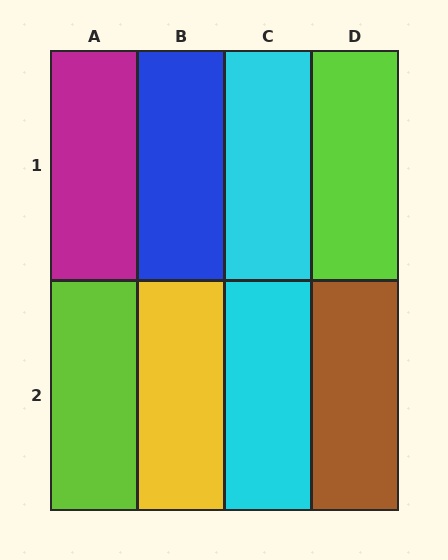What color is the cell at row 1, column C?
Cyan.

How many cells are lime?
2 cells are lime.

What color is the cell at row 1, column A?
Magenta.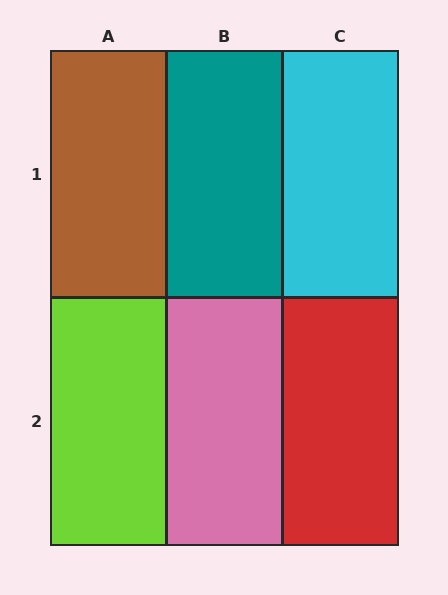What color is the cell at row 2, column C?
Red.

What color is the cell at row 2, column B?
Pink.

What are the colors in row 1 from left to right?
Brown, teal, cyan.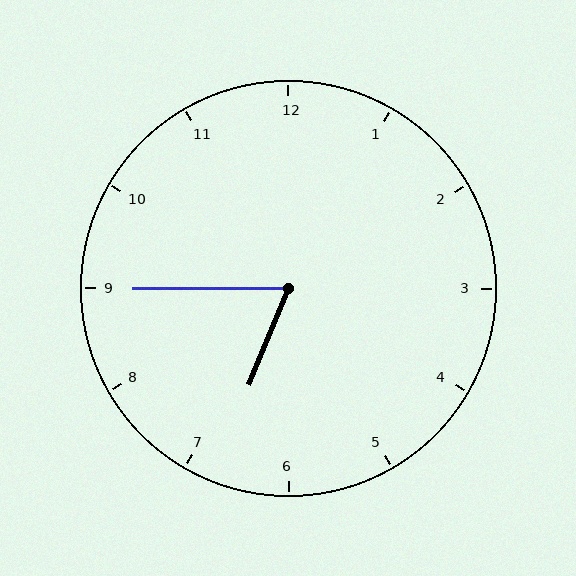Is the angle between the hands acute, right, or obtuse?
It is acute.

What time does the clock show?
6:45.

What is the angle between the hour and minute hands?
Approximately 68 degrees.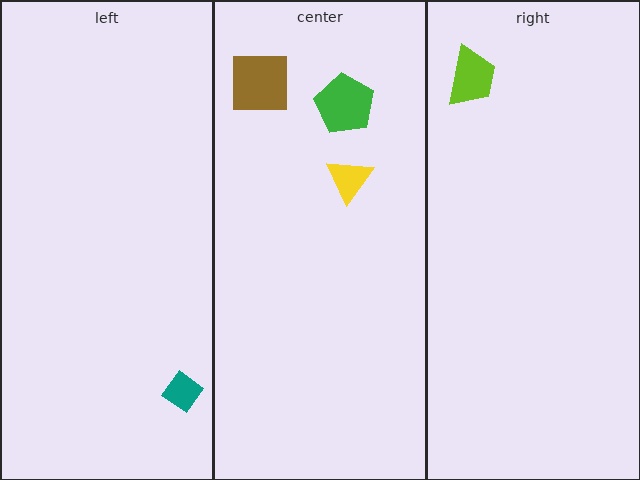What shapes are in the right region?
The lime trapezoid.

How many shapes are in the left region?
1.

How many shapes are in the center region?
3.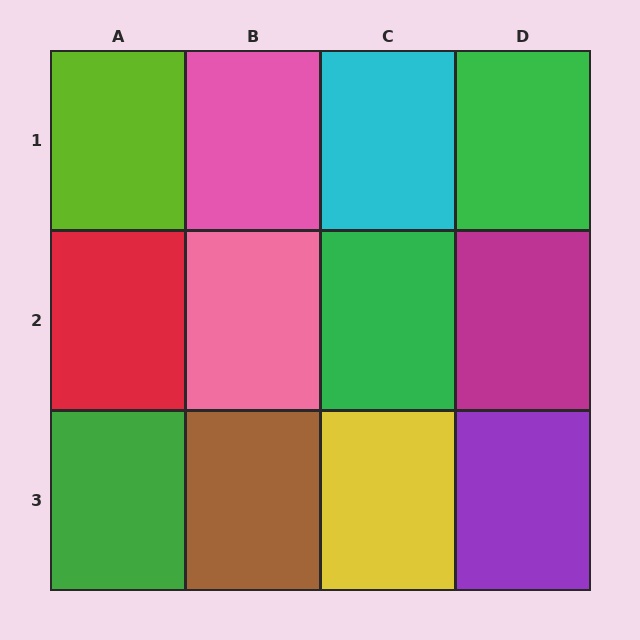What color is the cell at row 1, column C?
Cyan.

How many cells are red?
1 cell is red.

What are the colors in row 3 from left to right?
Green, brown, yellow, purple.